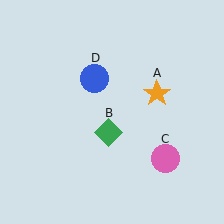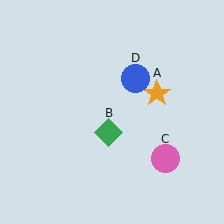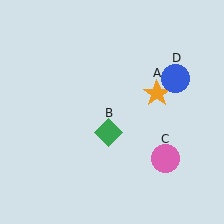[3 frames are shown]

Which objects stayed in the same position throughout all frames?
Orange star (object A) and green diamond (object B) and pink circle (object C) remained stationary.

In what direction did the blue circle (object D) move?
The blue circle (object D) moved right.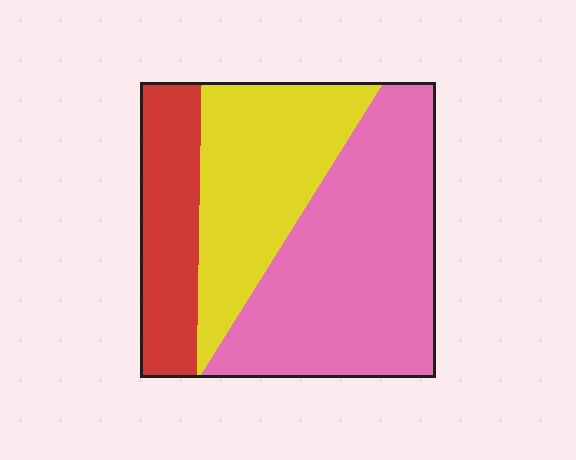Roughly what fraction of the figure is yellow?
Yellow takes up about one third (1/3) of the figure.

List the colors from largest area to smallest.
From largest to smallest: pink, yellow, red.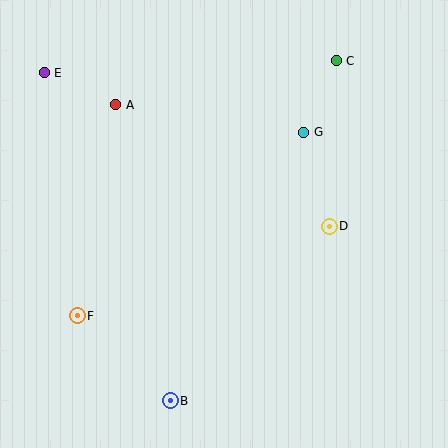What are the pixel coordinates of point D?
Point D is at (329, 226).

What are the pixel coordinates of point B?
Point B is at (170, 401).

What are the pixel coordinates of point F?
Point F is at (77, 316).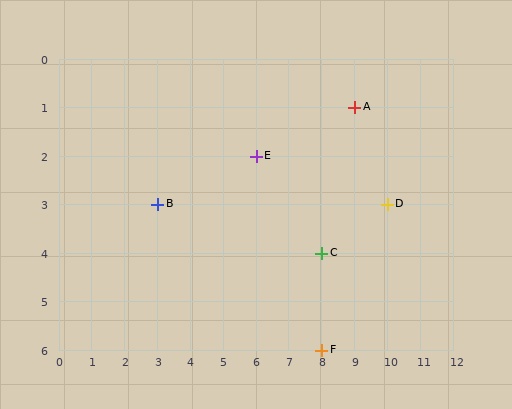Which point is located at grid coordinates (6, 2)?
Point E is at (6, 2).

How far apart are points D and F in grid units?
Points D and F are 2 columns and 3 rows apart (about 3.6 grid units diagonally).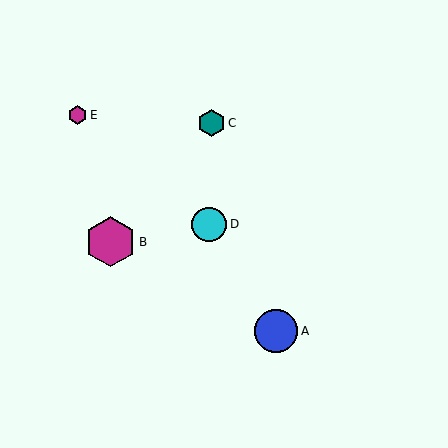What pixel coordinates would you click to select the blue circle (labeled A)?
Click at (276, 331) to select the blue circle A.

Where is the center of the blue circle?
The center of the blue circle is at (276, 331).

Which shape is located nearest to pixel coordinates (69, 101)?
The magenta hexagon (labeled E) at (78, 115) is nearest to that location.